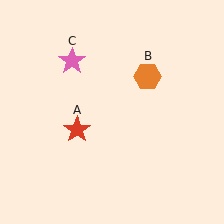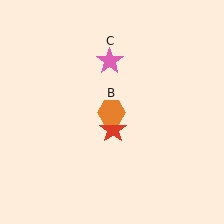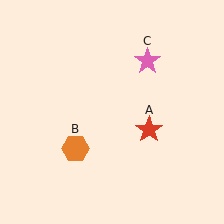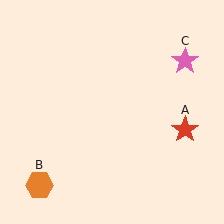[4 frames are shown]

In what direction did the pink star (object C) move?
The pink star (object C) moved right.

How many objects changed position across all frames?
3 objects changed position: red star (object A), orange hexagon (object B), pink star (object C).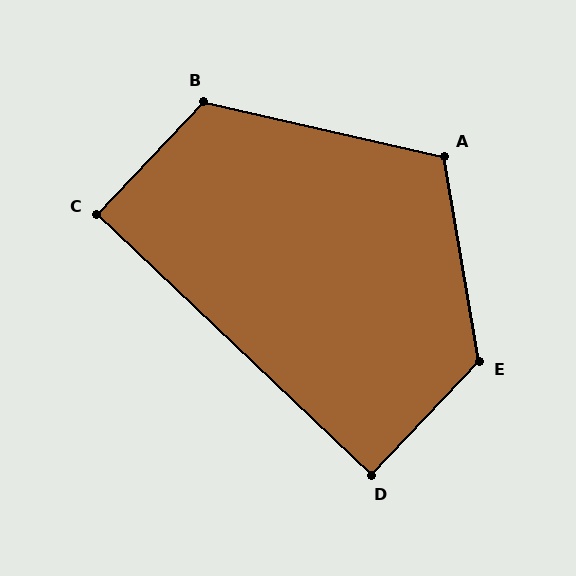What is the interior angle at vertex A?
Approximately 112 degrees (obtuse).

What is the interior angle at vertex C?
Approximately 90 degrees (approximately right).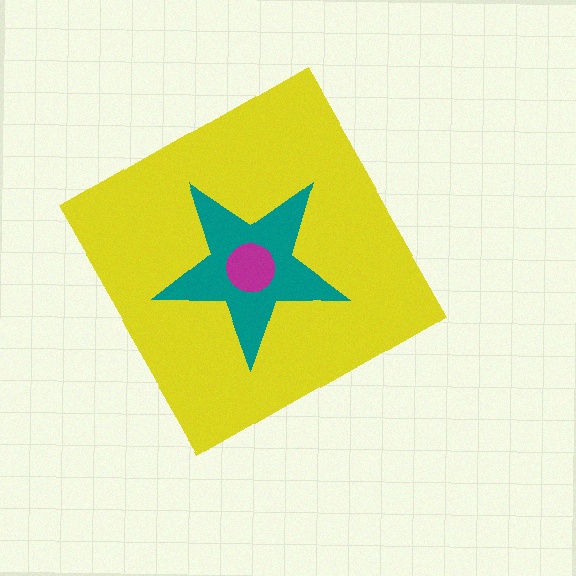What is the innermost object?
The magenta circle.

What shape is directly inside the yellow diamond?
The teal star.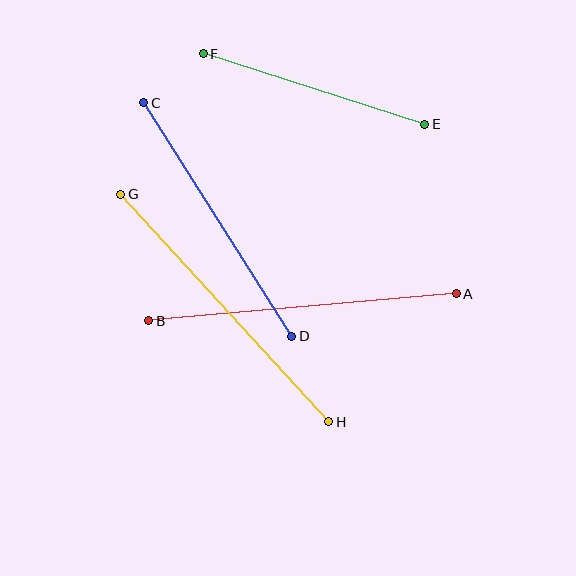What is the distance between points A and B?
The distance is approximately 308 pixels.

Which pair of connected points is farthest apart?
Points A and B are farthest apart.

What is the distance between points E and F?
The distance is approximately 232 pixels.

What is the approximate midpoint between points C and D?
The midpoint is at approximately (218, 219) pixels.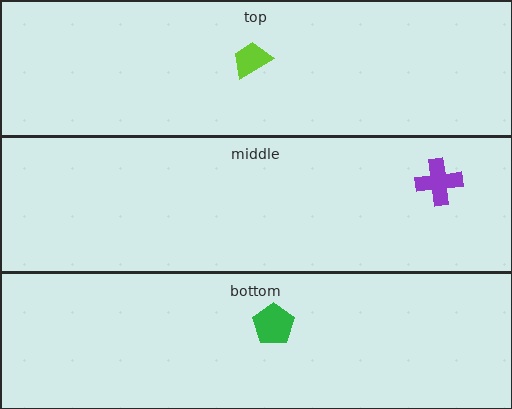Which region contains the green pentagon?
The bottom region.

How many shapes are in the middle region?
1.